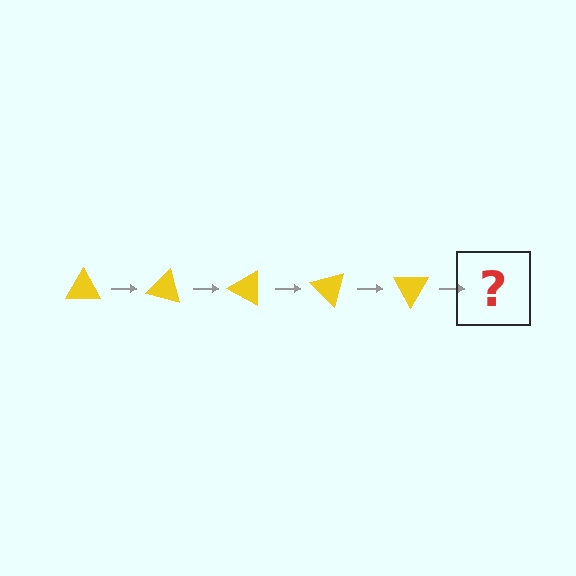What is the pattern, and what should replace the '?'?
The pattern is that the triangle rotates 15 degrees each step. The '?' should be a yellow triangle rotated 75 degrees.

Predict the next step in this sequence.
The next step is a yellow triangle rotated 75 degrees.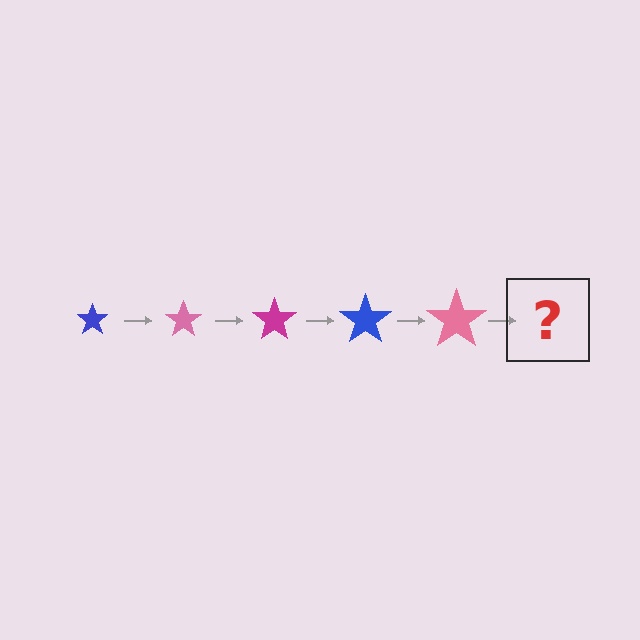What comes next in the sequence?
The next element should be a magenta star, larger than the previous one.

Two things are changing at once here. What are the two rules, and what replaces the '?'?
The two rules are that the star grows larger each step and the color cycles through blue, pink, and magenta. The '?' should be a magenta star, larger than the previous one.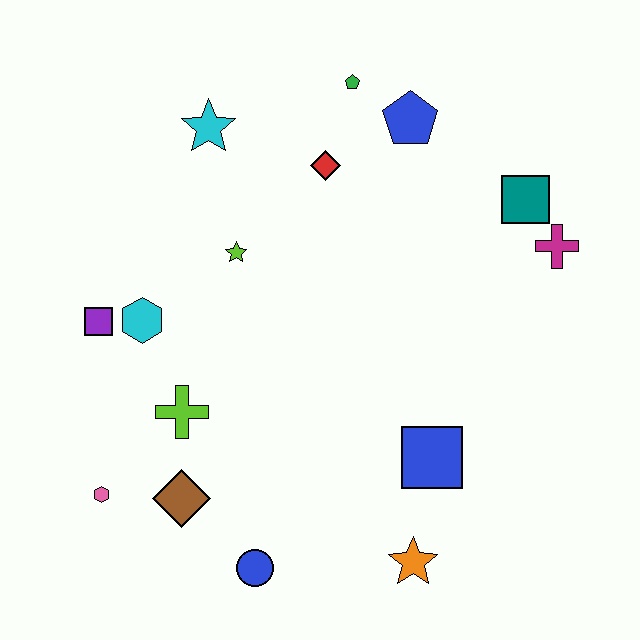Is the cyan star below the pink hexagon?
No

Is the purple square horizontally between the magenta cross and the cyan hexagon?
No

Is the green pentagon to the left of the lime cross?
No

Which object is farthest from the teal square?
The pink hexagon is farthest from the teal square.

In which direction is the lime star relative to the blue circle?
The lime star is above the blue circle.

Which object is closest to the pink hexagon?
The brown diamond is closest to the pink hexagon.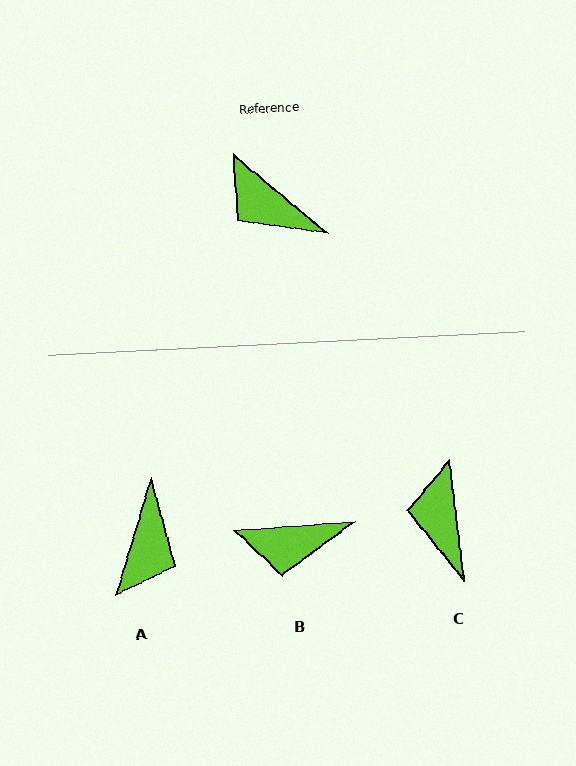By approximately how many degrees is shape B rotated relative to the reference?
Approximately 44 degrees counter-clockwise.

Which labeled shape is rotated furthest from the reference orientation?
A, about 113 degrees away.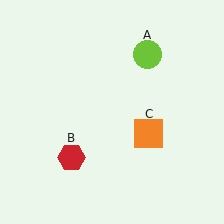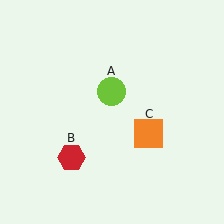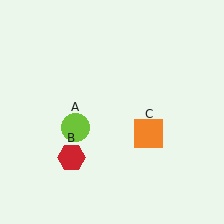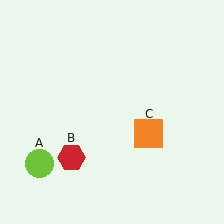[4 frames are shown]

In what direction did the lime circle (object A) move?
The lime circle (object A) moved down and to the left.